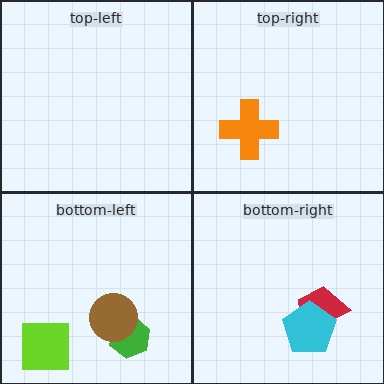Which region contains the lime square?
The bottom-left region.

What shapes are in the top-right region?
The orange cross.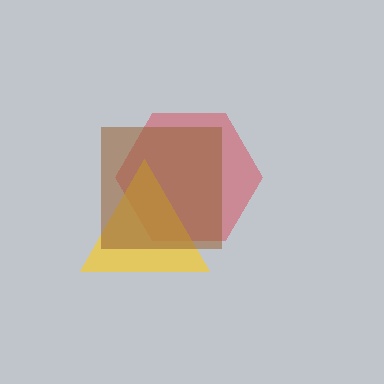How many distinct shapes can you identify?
There are 3 distinct shapes: a red hexagon, a yellow triangle, a brown square.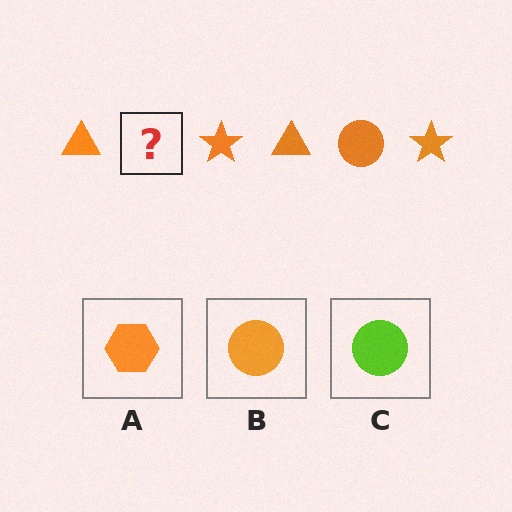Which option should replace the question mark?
Option B.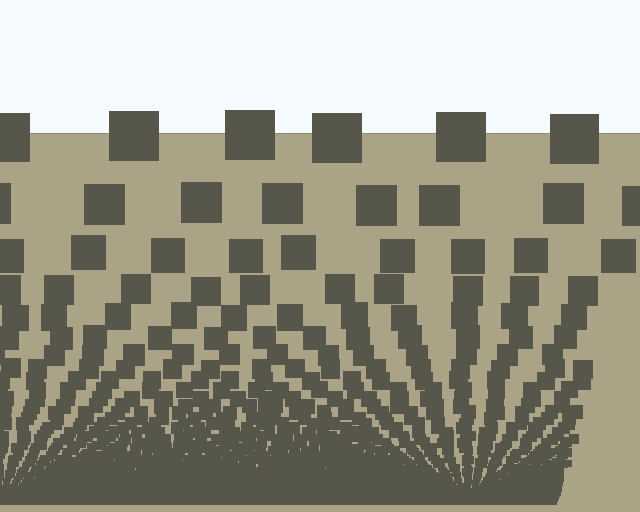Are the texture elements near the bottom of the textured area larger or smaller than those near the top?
Smaller. The gradient is inverted — elements near the bottom are smaller and denser.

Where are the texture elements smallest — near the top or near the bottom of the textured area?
Near the bottom.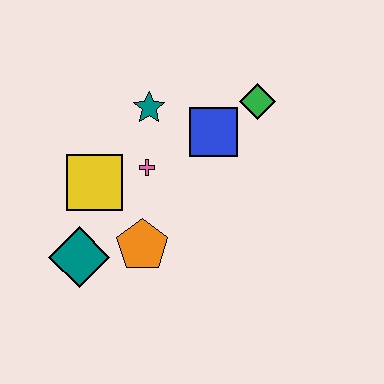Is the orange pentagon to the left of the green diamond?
Yes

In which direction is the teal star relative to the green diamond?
The teal star is to the left of the green diamond.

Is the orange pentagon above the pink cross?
No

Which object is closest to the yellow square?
The pink cross is closest to the yellow square.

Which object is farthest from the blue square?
The teal diamond is farthest from the blue square.